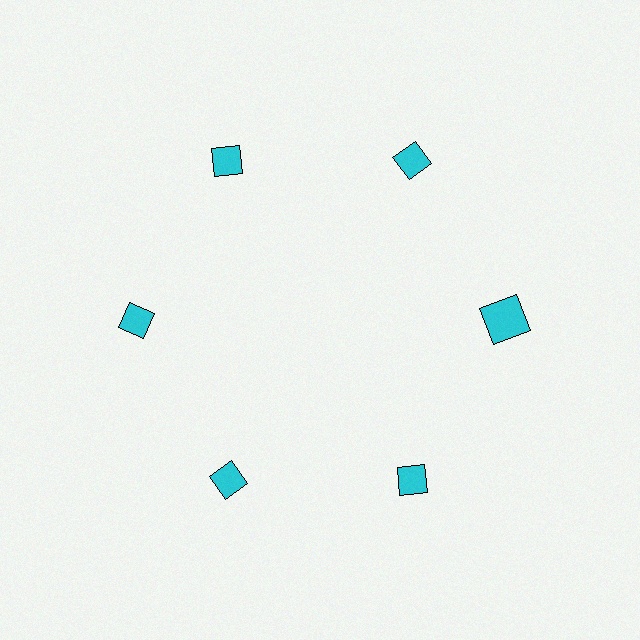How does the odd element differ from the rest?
It has a different shape: square instead of diamond.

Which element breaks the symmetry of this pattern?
The cyan square at roughly the 3 o'clock position breaks the symmetry. All other shapes are cyan diamonds.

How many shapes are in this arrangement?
There are 6 shapes arranged in a ring pattern.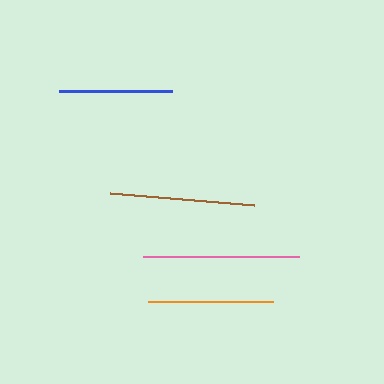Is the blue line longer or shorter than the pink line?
The pink line is longer than the blue line.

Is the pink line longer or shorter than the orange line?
The pink line is longer than the orange line.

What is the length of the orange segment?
The orange segment is approximately 126 pixels long.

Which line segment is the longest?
The pink line is the longest at approximately 156 pixels.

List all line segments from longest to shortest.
From longest to shortest: pink, brown, orange, blue.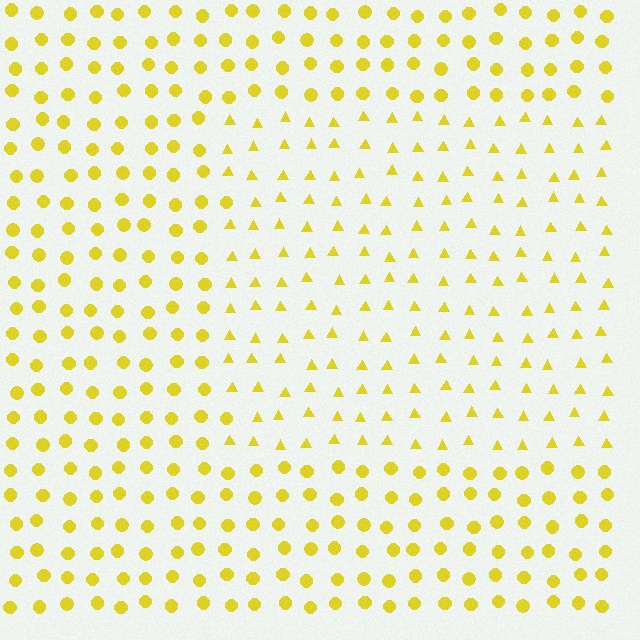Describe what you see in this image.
The image is filled with small yellow elements arranged in a uniform grid. A rectangle-shaped region contains triangles, while the surrounding area contains circles. The boundary is defined purely by the change in element shape.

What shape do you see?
I see a rectangle.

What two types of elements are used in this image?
The image uses triangles inside the rectangle region and circles outside it.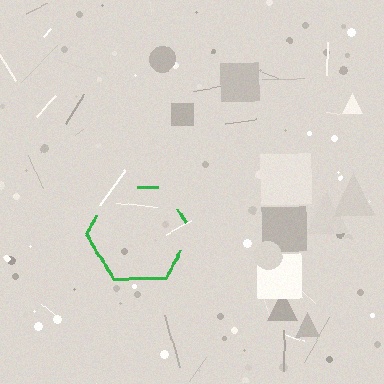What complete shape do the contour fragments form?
The contour fragments form a hexagon.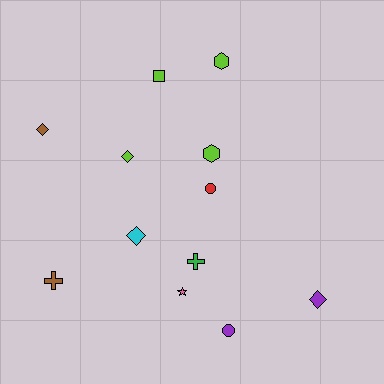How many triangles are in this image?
There are no triangles.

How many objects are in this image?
There are 12 objects.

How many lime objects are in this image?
There are 4 lime objects.